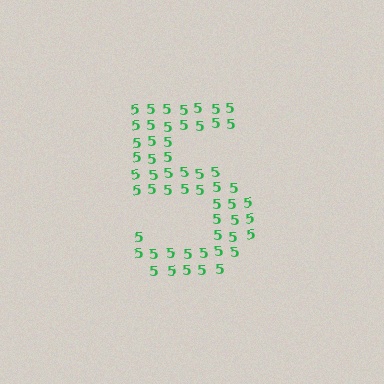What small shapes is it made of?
It is made of small digit 5's.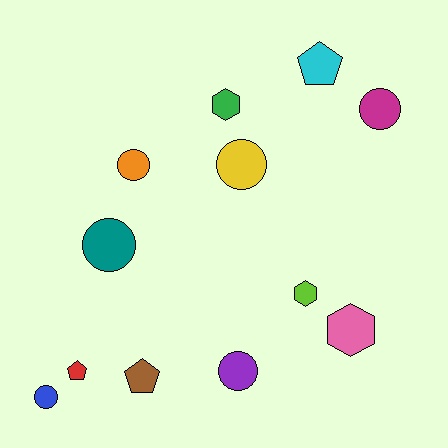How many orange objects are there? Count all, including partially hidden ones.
There is 1 orange object.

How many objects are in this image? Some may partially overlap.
There are 12 objects.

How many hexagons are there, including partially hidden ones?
There are 3 hexagons.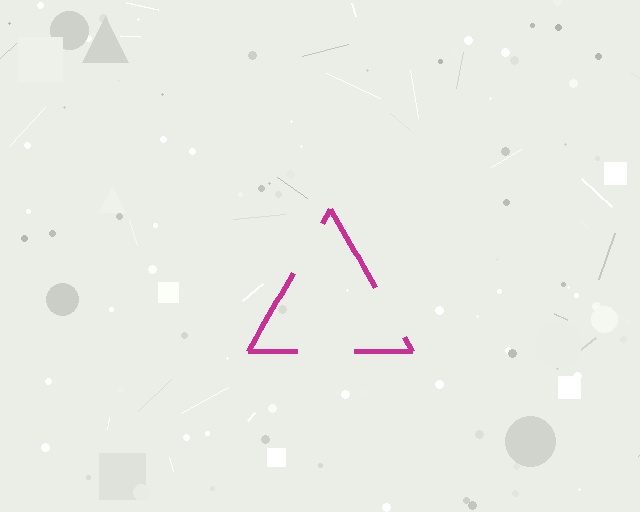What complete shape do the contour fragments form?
The contour fragments form a triangle.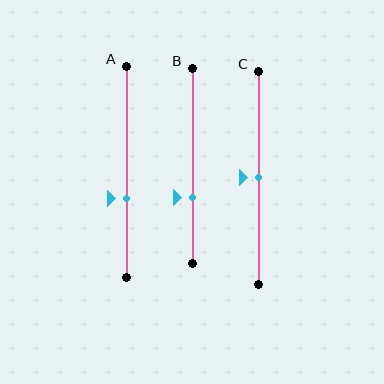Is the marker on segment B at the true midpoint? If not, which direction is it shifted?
No, the marker on segment B is shifted downward by about 16% of the segment length.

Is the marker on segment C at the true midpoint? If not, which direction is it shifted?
Yes, the marker on segment C is at the true midpoint.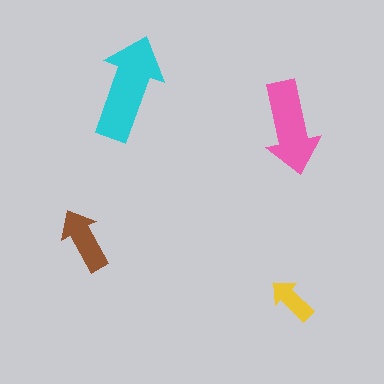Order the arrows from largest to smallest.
the cyan one, the pink one, the brown one, the yellow one.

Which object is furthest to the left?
The brown arrow is leftmost.